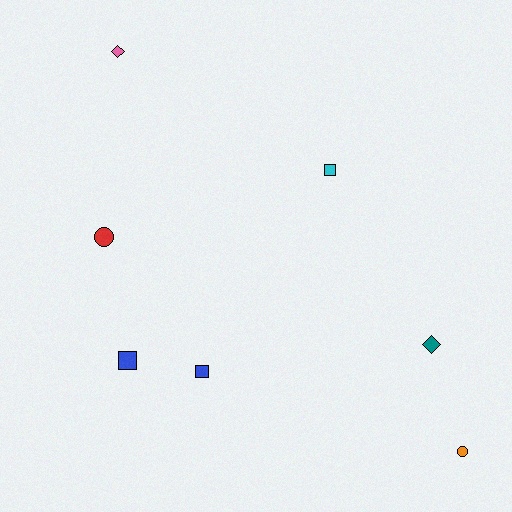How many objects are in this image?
There are 7 objects.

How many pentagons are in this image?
There are no pentagons.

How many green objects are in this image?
There are no green objects.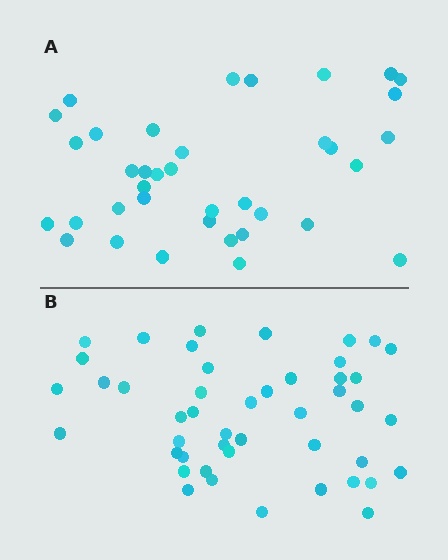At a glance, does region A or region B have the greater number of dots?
Region B (the bottom region) has more dots.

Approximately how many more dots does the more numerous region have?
Region B has roughly 8 or so more dots than region A.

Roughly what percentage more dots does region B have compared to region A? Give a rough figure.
About 25% more.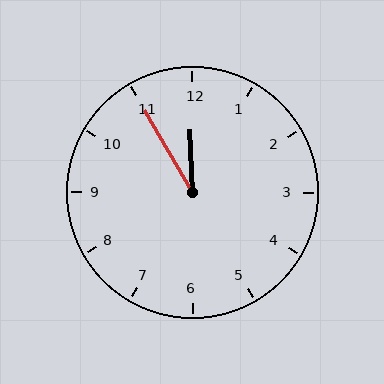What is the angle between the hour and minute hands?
Approximately 28 degrees.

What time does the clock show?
11:55.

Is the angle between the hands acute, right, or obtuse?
It is acute.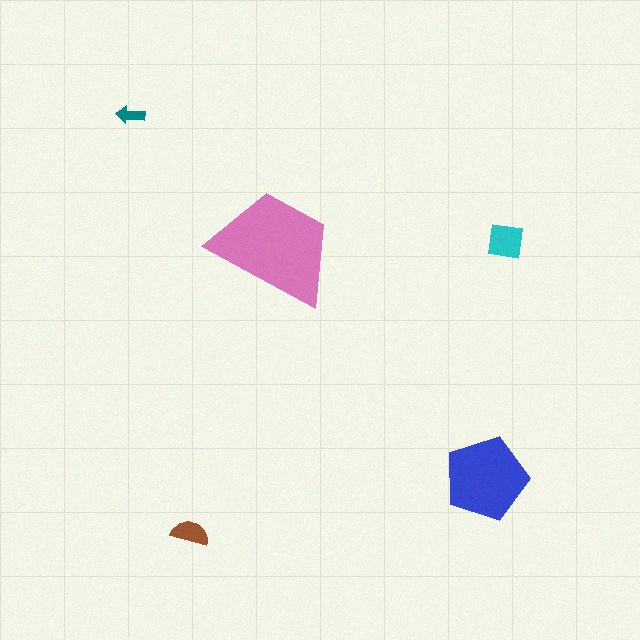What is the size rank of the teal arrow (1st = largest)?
5th.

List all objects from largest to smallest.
The pink trapezoid, the blue pentagon, the cyan square, the brown semicircle, the teal arrow.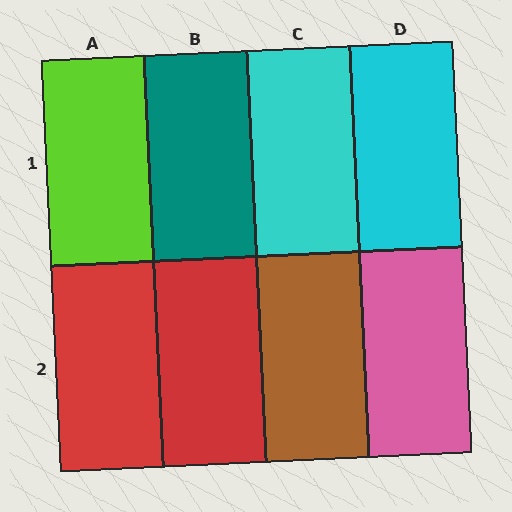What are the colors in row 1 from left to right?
Lime, teal, cyan, cyan.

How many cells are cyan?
2 cells are cyan.